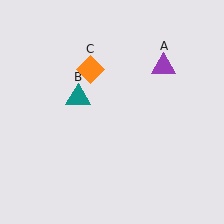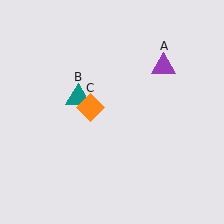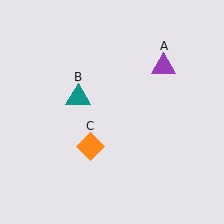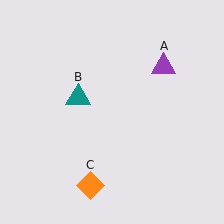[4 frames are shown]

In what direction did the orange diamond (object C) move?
The orange diamond (object C) moved down.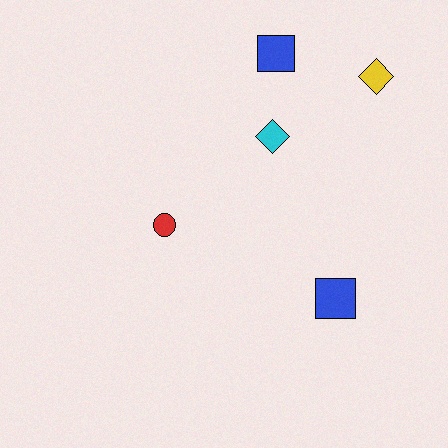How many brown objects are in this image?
There are no brown objects.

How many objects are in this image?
There are 5 objects.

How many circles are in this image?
There is 1 circle.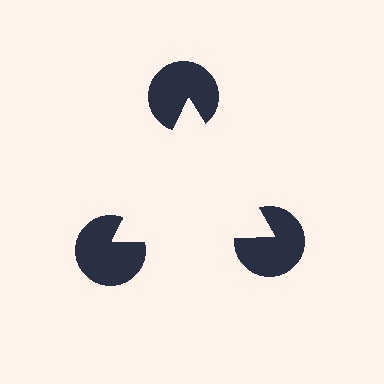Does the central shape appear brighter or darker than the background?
It typically appears slightly brighter than the background, even though no actual brightness change is drawn.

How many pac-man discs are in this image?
There are 3 — one at each vertex of the illusory triangle.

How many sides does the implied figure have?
3 sides.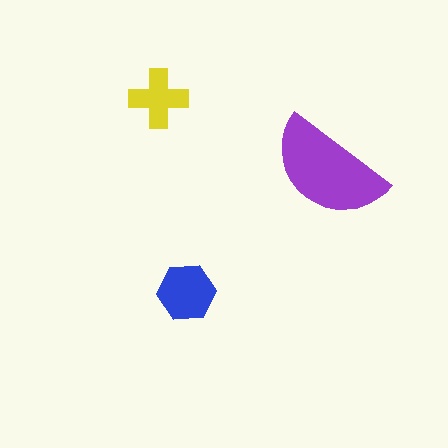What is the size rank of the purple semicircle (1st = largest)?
1st.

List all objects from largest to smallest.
The purple semicircle, the blue hexagon, the yellow cross.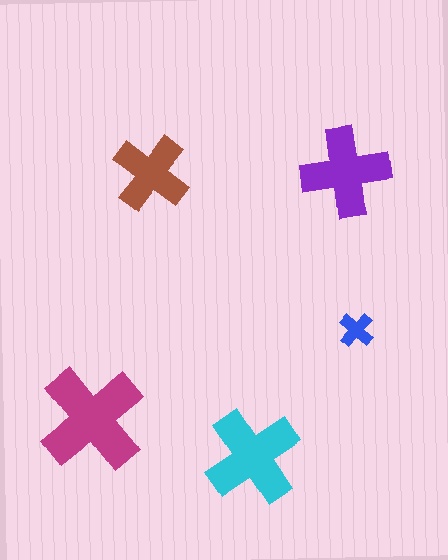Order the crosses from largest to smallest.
the magenta one, the cyan one, the purple one, the brown one, the blue one.